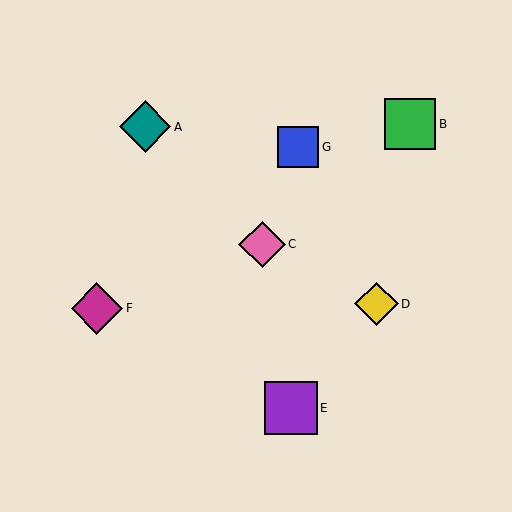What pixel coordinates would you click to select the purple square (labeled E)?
Click at (291, 408) to select the purple square E.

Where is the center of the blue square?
The center of the blue square is at (298, 147).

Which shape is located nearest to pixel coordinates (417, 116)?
The green square (labeled B) at (410, 124) is nearest to that location.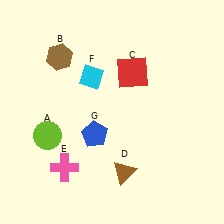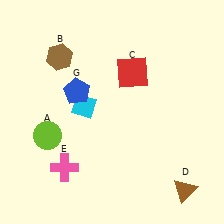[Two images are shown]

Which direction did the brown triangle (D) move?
The brown triangle (D) moved right.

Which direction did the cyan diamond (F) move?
The cyan diamond (F) moved down.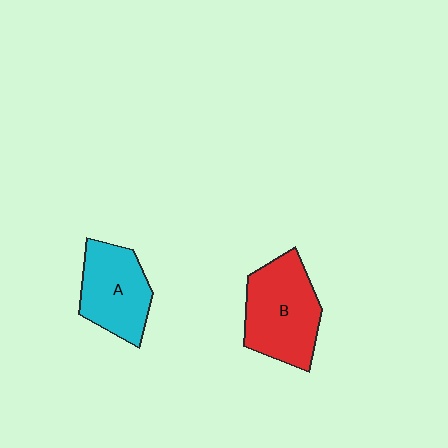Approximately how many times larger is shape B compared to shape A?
Approximately 1.2 times.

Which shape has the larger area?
Shape B (red).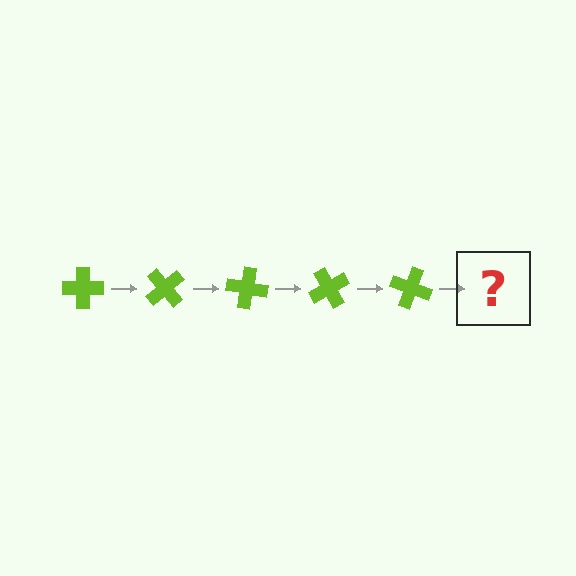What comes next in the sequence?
The next element should be a lime cross rotated 250 degrees.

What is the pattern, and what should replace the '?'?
The pattern is that the cross rotates 50 degrees each step. The '?' should be a lime cross rotated 250 degrees.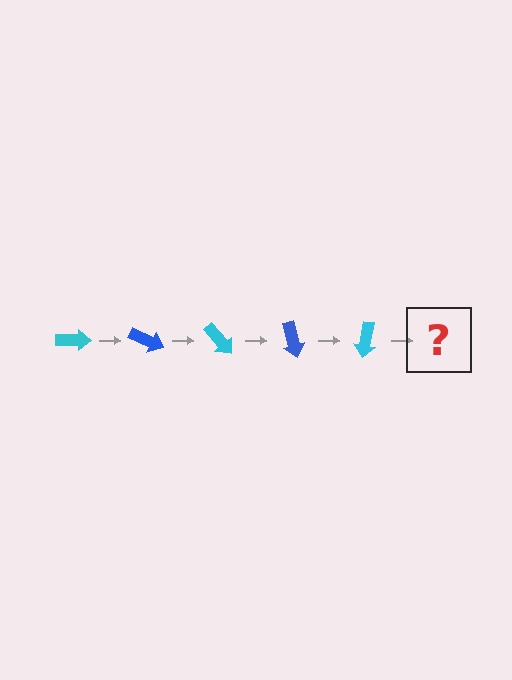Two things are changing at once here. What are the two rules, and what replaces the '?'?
The two rules are that it rotates 25 degrees each step and the color cycles through cyan and blue. The '?' should be a blue arrow, rotated 125 degrees from the start.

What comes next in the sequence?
The next element should be a blue arrow, rotated 125 degrees from the start.